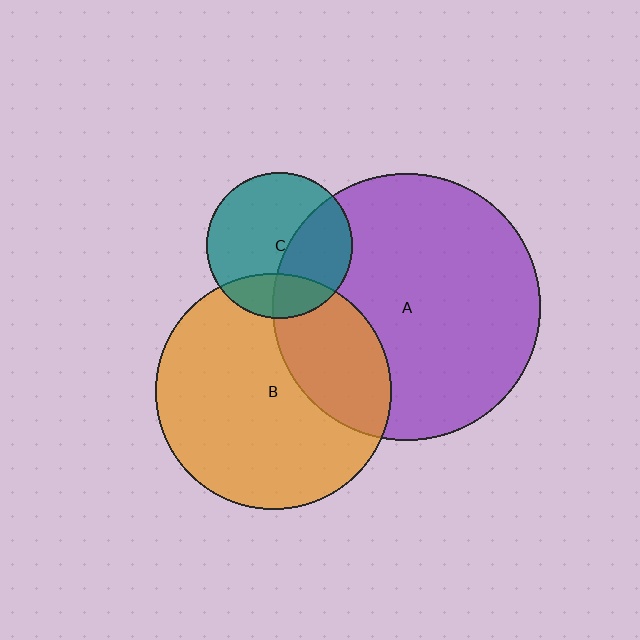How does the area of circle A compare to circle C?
Approximately 3.4 times.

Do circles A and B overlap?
Yes.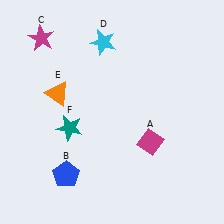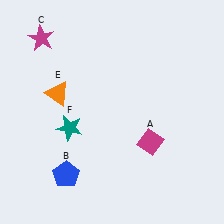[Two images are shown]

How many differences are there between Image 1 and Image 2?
There is 1 difference between the two images.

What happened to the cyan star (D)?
The cyan star (D) was removed in Image 2. It was in the top-left area of Image 1.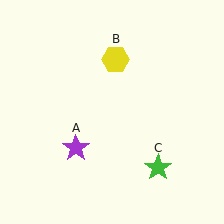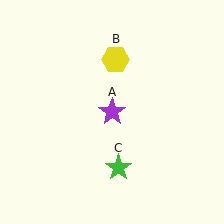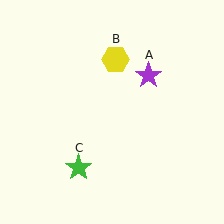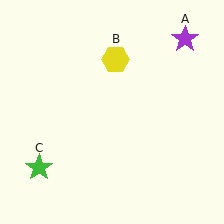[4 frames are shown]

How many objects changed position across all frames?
2 objects changed position: purple star (object A), green star (object C).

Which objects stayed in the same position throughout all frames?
Yellow hexagon (object B) remained stationary.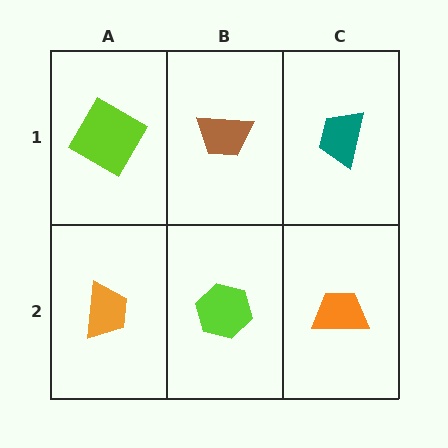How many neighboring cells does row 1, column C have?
2.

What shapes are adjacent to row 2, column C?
A teal trapezoid (row 1, column C), a lime hexagon (row 2, column B).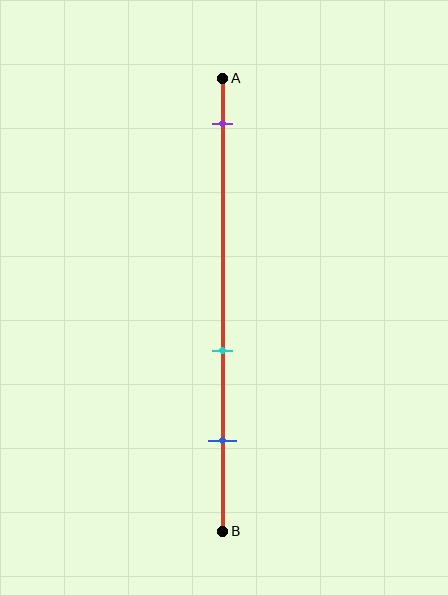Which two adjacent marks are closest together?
The cyan and blue marks are the closest adjacent pair.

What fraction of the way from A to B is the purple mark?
The purple mark is approximately 10% (0.1) of the way from A to B.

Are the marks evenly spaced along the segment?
No, the marks are not evenly spaced.